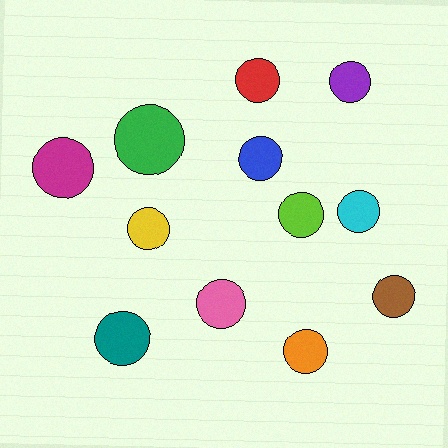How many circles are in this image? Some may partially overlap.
There are 12 circles.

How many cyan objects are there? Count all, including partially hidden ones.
There is 1 cyan object.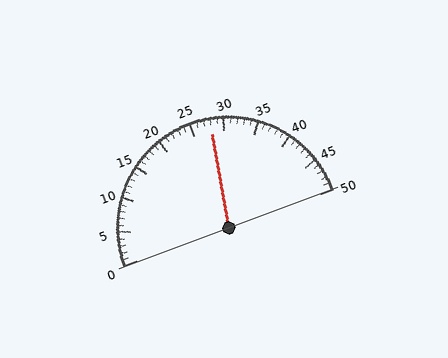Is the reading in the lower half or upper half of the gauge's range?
The reading is in the upper half of the range (0 to 50).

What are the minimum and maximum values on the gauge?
The gauge ranges from 0 to 50.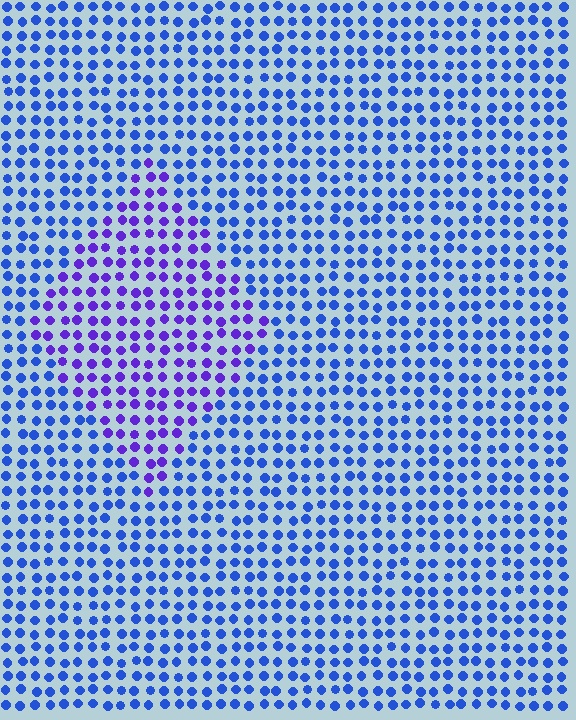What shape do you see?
I see a diamond.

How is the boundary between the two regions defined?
The boundary is defined purely by a slight shift in hue (about 37 degrees). Spacing, size, and orientation are identical on both sides.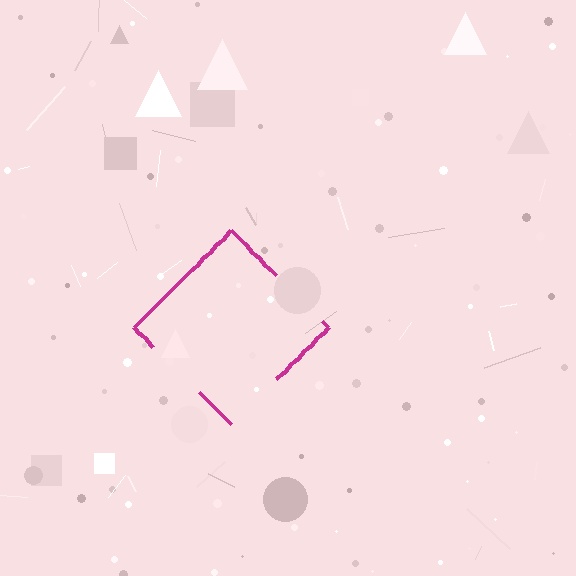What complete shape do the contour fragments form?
The contour fragments form a diamond.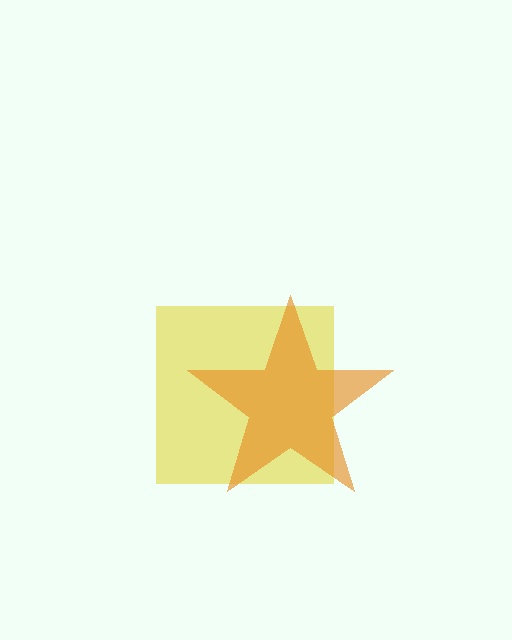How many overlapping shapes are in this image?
There are 2 overlapping shapes in the image.